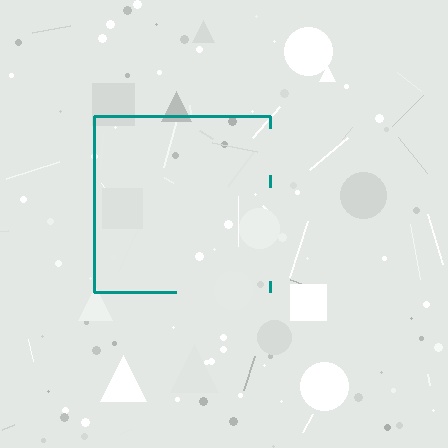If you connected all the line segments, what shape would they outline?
They would outline a square.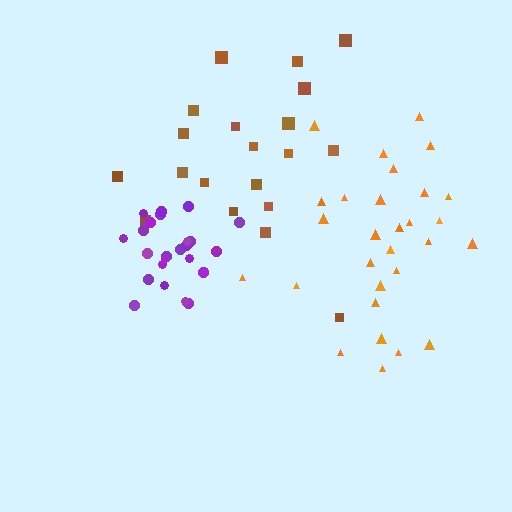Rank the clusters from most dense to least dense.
purple, orange, brown.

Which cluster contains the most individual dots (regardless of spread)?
Orange (29).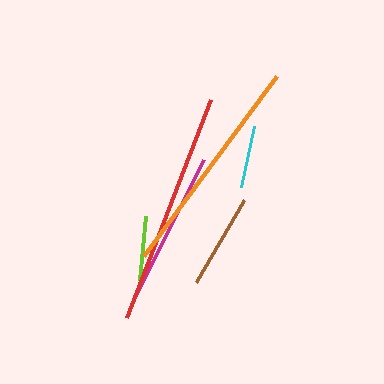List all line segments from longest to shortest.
From longest to shortest: red, orange, magenta, brown, lime, cyan.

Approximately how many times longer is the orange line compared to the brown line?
The orange line is approximately 2.3 times the length of the brown line.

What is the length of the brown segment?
The brown segment is approximately 95 pixels long.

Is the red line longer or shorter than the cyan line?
The red line is longer than the cyan line.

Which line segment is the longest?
The red line is the longest at approximately 234 pixels.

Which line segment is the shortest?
The cyan line is the shortest at approximately 62 pixels.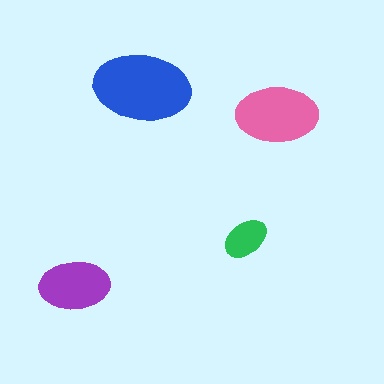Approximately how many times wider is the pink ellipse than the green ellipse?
About 2 times wider.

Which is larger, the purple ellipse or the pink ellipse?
The pink one.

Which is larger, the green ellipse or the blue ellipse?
The blue one.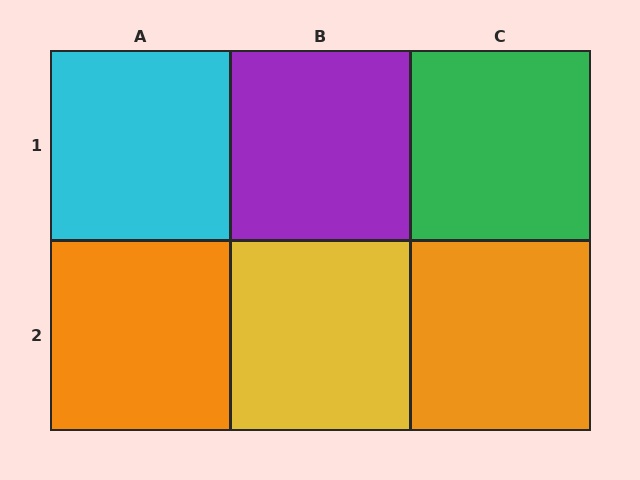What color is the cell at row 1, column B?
Purple.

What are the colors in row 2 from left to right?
Orange, yellow, orange.